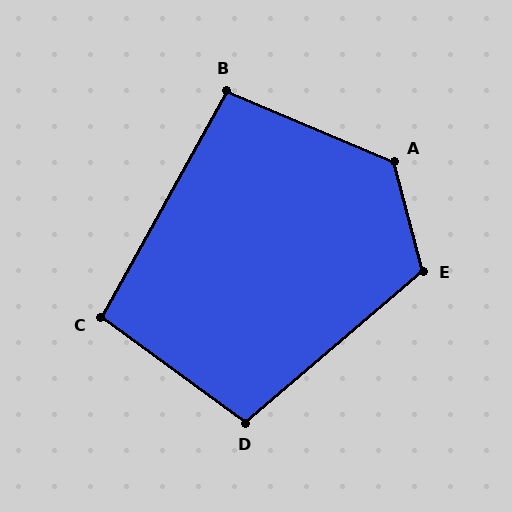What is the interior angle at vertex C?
Approximately 97 degrees (obtuse).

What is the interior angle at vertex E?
Approximately 116 degrees (obtuse).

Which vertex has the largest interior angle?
A, at approximately 127 degrees.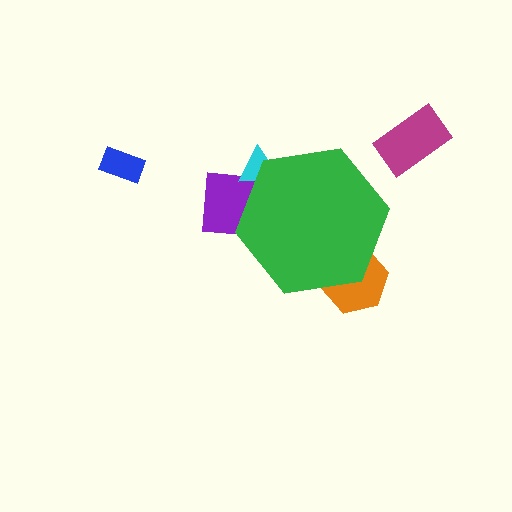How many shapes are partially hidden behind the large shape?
3 shapes are partially hidden.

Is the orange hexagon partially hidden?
Yes, the orange hexagon is partially hidden behind the green hexagon.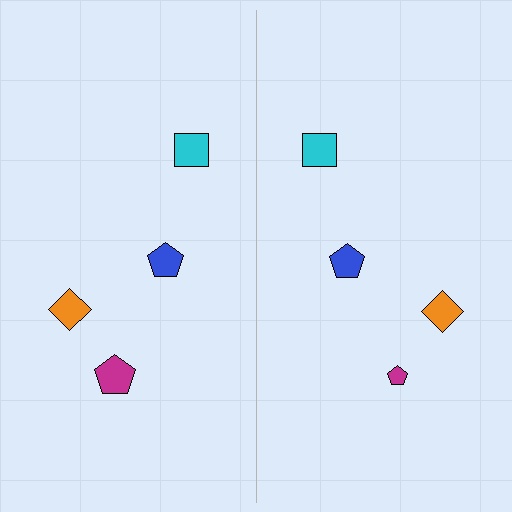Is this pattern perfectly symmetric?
No, the pattern is not perfectly symmetric. The magenta pentagon on the right side has a different size than its mirror counterpart.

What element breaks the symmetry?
The magenta pentagon on the right side has a different size than its mirror counterpart.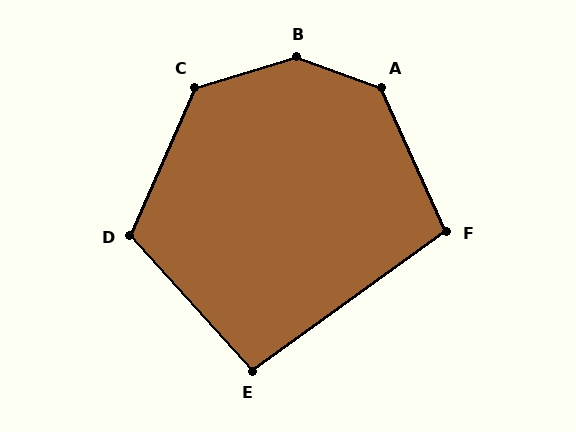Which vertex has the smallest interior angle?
E, at approximately 96 degrees.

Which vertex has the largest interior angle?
B, at approximately 144 degrees.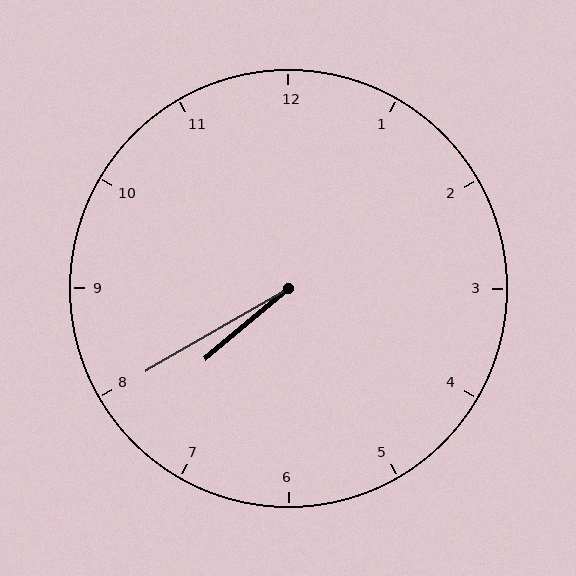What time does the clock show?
7:40.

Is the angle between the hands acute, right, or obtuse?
It is acute.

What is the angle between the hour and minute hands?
Approximately 10 degrees.